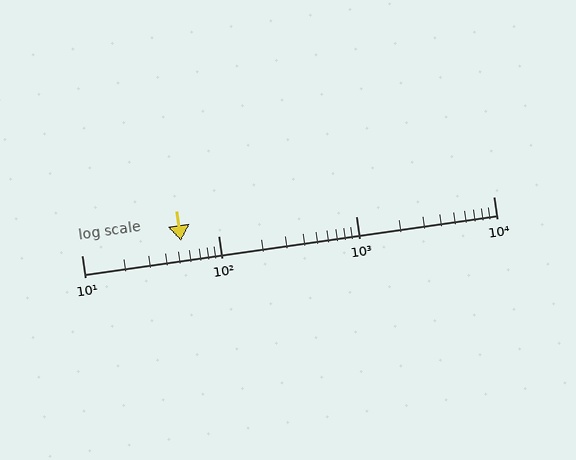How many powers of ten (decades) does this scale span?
The scale spans 3 decades, from 10 to 10000.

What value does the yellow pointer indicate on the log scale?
The pointer indicates approximately 53.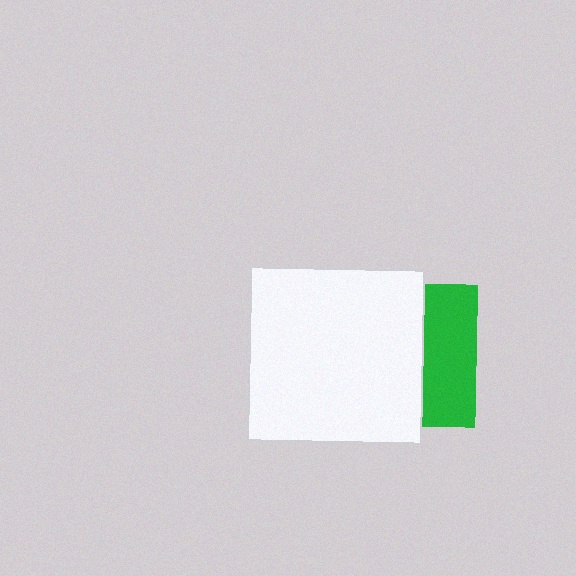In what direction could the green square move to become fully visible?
The green square could move right. That would shift it out from behind the white square entirely.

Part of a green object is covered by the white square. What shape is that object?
It is a square.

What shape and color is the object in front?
The object in front is a white square.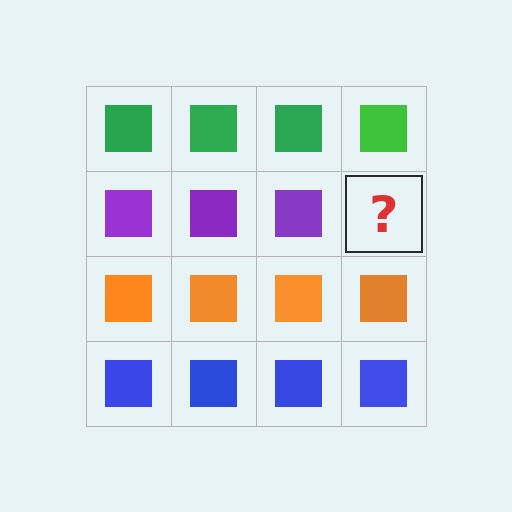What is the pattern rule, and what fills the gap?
The rule is that each row has a consistent color. The gap should be filled with a purple square.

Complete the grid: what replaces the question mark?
The question mark should be replaced with a purple square.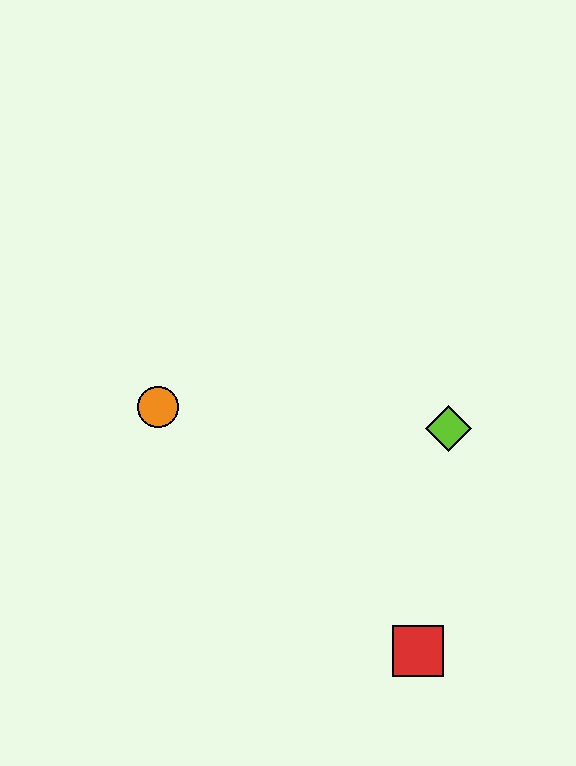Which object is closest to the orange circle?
The lime diamond is closest to the orange circle.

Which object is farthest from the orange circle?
The red square is farthest from the orange circle.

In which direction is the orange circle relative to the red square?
The orange circle is to the left of the red square.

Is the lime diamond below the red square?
No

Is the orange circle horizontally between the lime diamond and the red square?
No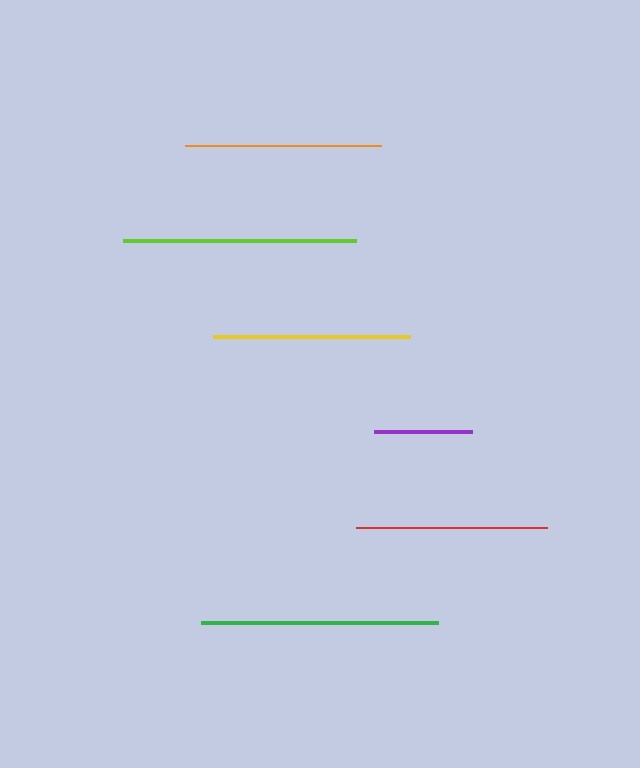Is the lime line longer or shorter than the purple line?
The lime line is longer than the purple line.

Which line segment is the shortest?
The purple line is the shortest at approximately 98 pixels.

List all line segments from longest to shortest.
From longest to shortest: green, lime, yellow, orange, red, purple.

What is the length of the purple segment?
The purple segment is approximately 98 pixels long.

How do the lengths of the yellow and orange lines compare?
The yellow and orange lines are approximately the same length.